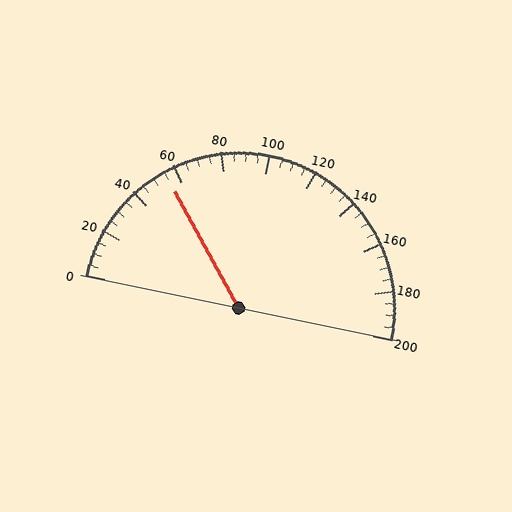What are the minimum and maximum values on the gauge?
The gauge ranges from 0 to 200.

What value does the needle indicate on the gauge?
The needle indicates approximately 55.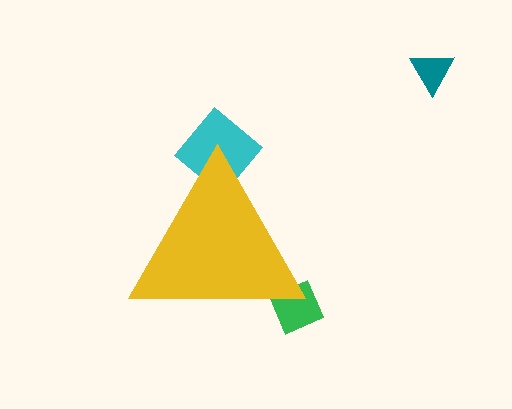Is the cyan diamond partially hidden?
Yes, the cyan diamond is partially hidden behind the yellow triangle.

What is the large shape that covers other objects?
A yellow triangle.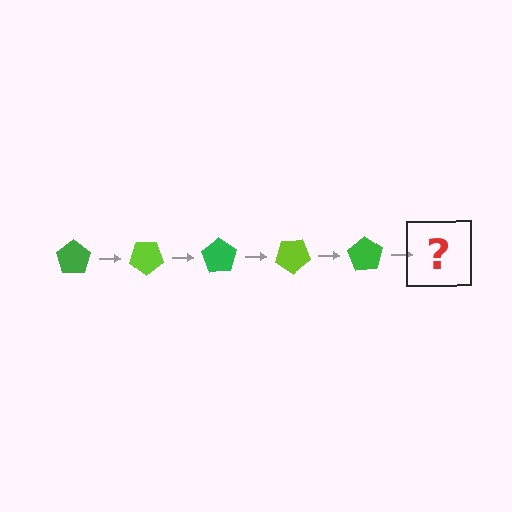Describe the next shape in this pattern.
It should be a lime pentagon, rotated 175 degrees from the start.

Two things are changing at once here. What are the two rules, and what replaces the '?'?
The two rules are that it rotates 35 degrees each step and the color cycles through green and lime. The '?' should be a lime pentagon, rotated 175 degrees from the start.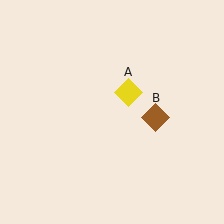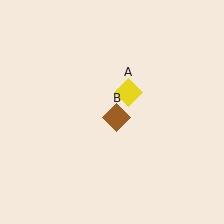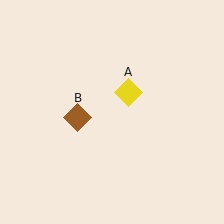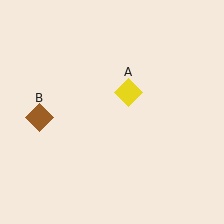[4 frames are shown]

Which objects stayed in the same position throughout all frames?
Yellow diamond (object A) remained stationary.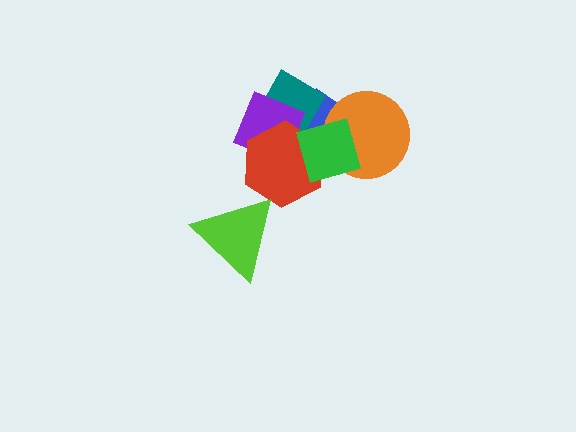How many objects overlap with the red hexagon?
4 objects overlap with the red hexagon.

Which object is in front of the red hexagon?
The green diamond is in front of the red hexagon.